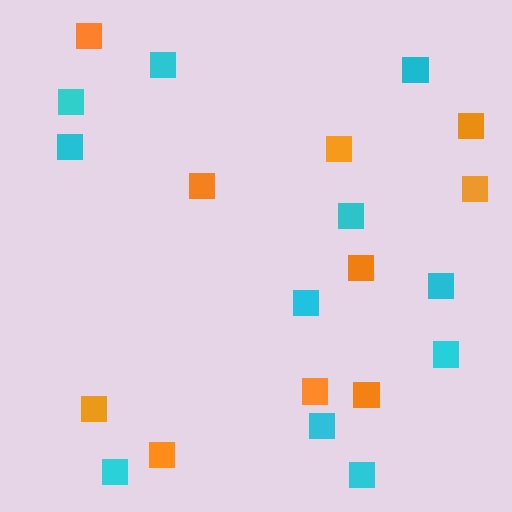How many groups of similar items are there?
There are 2 groups: one group of cyan squares (11) and one group of orange squares (10).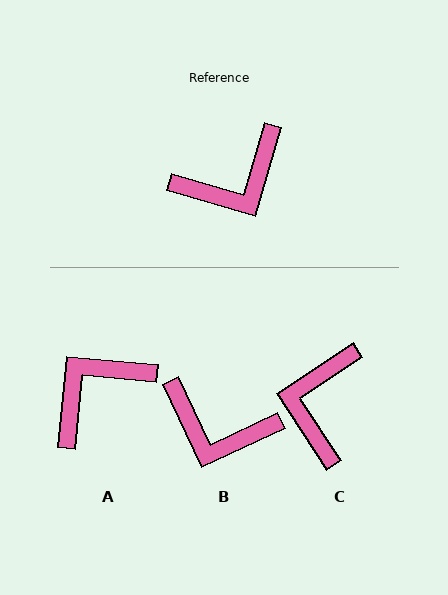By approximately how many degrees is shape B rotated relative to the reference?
Approximately 49 degrees clockwise.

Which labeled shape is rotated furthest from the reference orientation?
A, about 169 degrees away.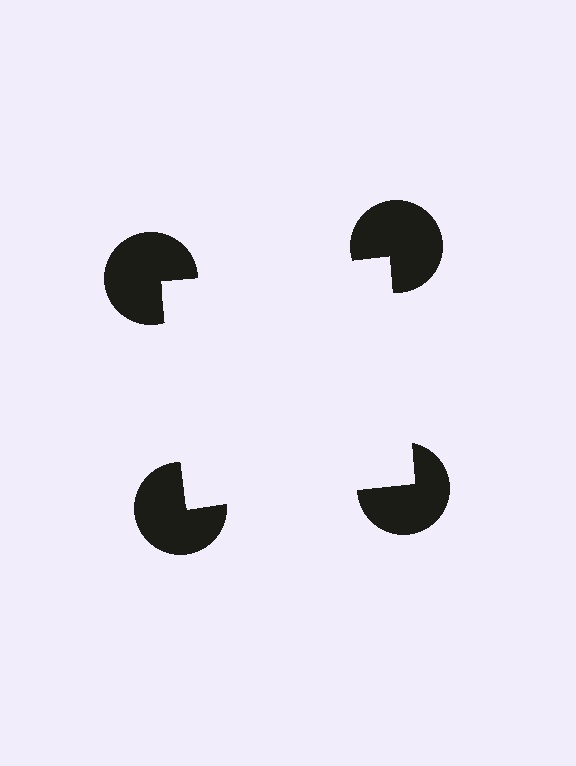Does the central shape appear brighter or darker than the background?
It typically appears slightly brighter than the background, even though no actual brightness change is drawn.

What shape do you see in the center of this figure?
An illusory square — its edges are inferred from the aligned wedge cuts in the pac-man discs, not physically drawn.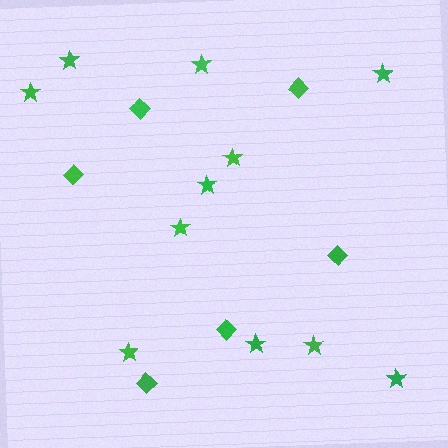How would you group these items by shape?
There are 2 groups: one group of diamonds (6) and one group of stars (11).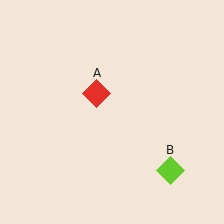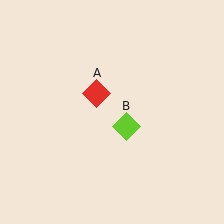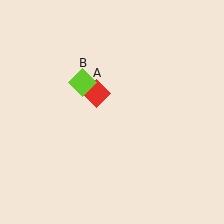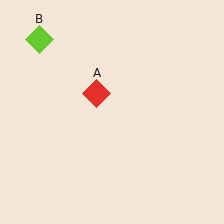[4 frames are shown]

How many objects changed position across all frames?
1 object changed position: lime diamond (object B).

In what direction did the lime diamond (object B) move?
The lime diamond (object B) moved up and to the left.